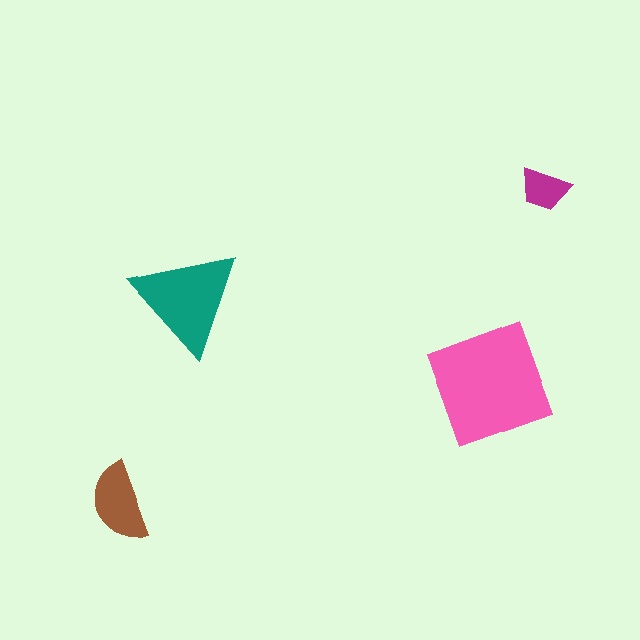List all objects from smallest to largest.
The magenta trapezoid, the brown semicircle, the teal triangle, the pink square.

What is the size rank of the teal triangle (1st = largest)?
2nd.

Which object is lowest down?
The brown semicircle is bottommost.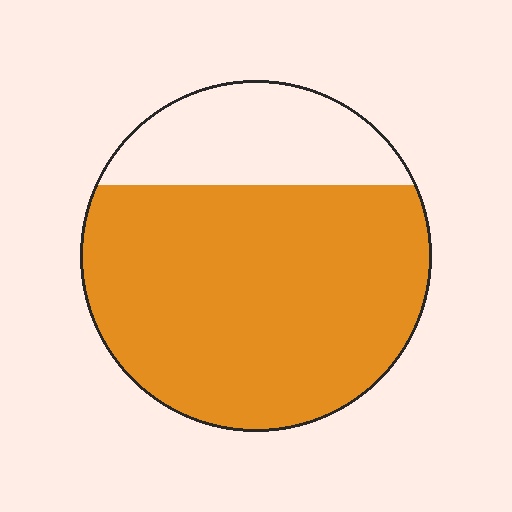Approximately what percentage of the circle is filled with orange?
Approximately 75%.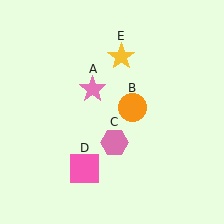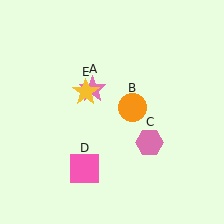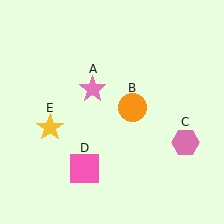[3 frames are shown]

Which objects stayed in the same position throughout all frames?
Pink star (object A) and orange circle (object B) and pink square (object D) remained stationary.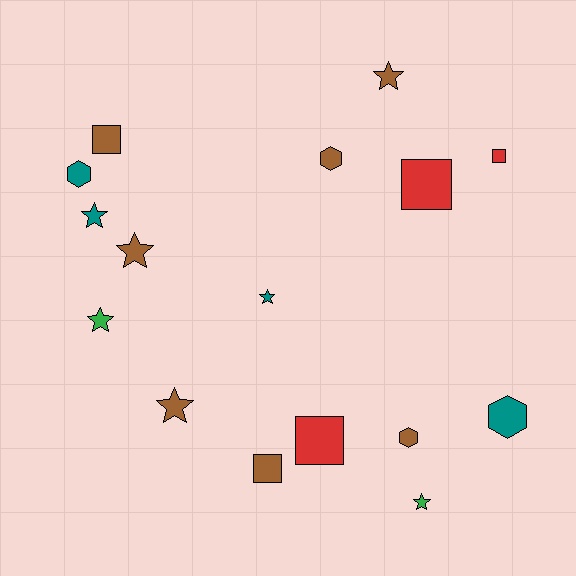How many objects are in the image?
There are 16 objects.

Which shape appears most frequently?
Star, with 7 objects.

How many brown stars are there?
There are 3 brown stars.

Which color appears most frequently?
Brown, with 7 objects.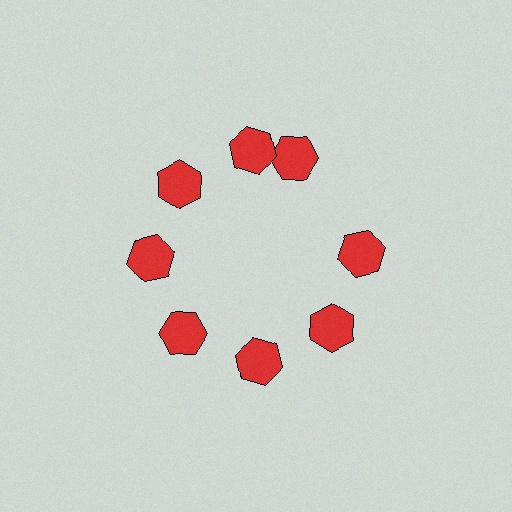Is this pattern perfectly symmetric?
No. The 8 red hexagons are arranged in a ring, but one element near the 2 o'clock position is rotated out of alignment along the ring, breaking the 8-fold rotational symmetry.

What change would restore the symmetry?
The symmetry would be restored by rotating it back into even spacing with its neighbors so that all 8 hexagons sit at equal angles and equal distance from the center.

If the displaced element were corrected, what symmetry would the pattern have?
It would have 8-fold rotational symmetry — the pattern would map onto itself every 45 degrees.